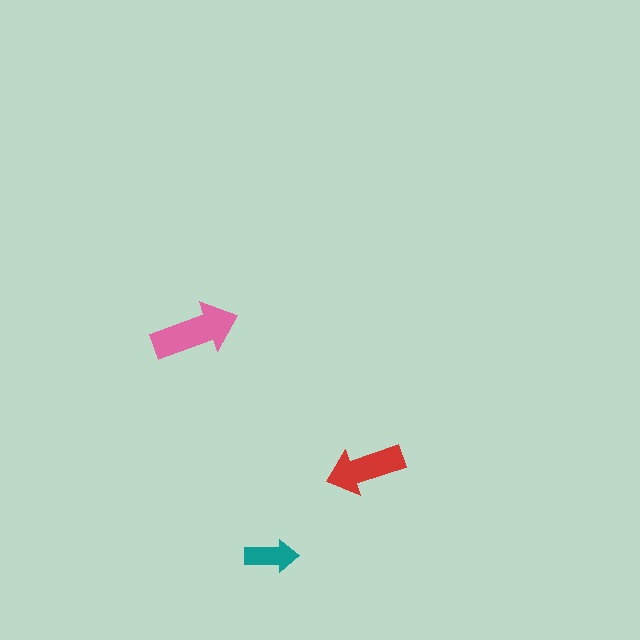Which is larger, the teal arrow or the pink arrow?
The pink one.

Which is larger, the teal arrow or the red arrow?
The red one.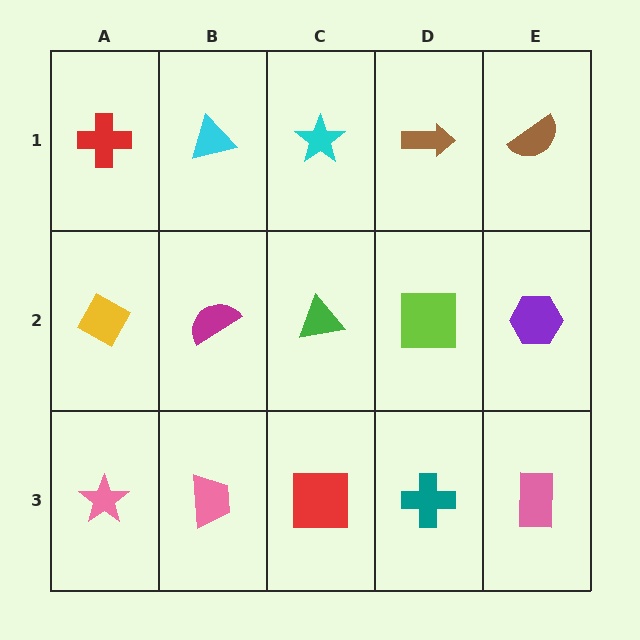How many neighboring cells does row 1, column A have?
2.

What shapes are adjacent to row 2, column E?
A brown semicircle (row 1, column E), a pink rectangle (row 3, column E), a lime square (row 2, column D).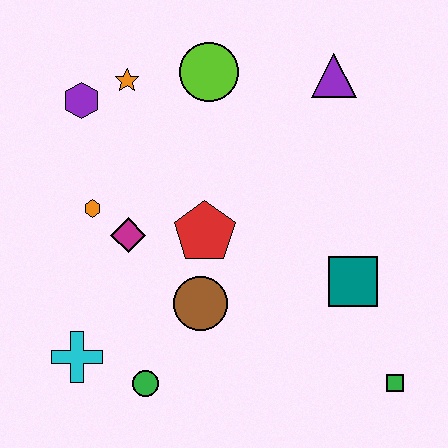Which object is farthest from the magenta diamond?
The green square is farthest from the magenta diamond.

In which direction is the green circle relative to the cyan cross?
The green circle is to the right of the cyan cross.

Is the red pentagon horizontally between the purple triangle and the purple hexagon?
Yes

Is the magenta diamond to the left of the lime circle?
Yes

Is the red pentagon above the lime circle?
No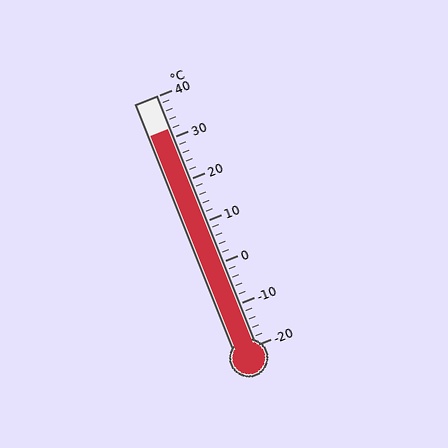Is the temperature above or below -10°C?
The temperature is above -10°C.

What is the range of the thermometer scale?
The thermometer scale ranges from -20°C to 40°C.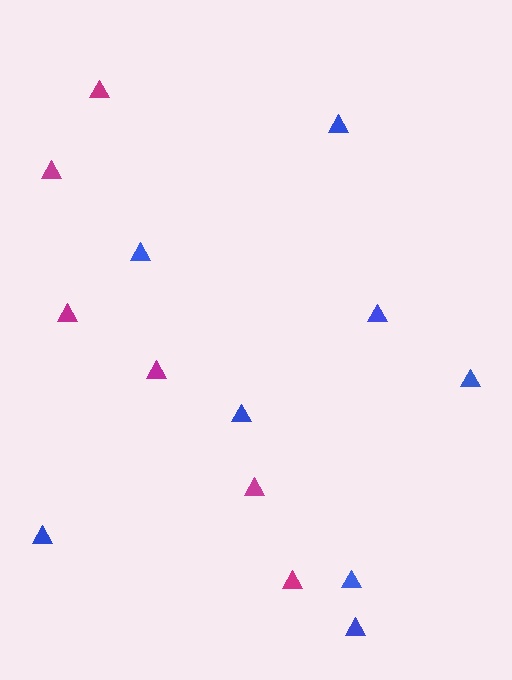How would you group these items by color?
There are 2 groups: one group of magenta triangles (6) and one group of blue triangles (8).